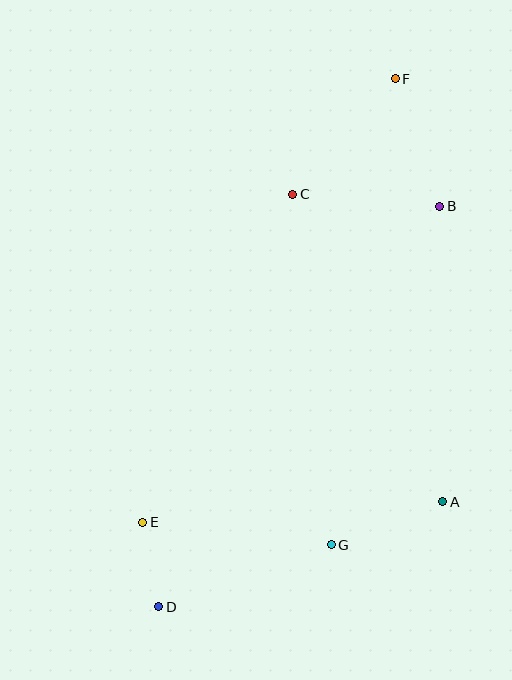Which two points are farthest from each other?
Points D and F are farthest from each other.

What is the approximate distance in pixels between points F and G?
The distance between F and G is approximately 470 pixels.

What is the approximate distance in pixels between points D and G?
The distance between D and G is approximately 183 pixels.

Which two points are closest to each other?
Points D and E are closest to each other.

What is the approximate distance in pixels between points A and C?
The distance between A and C is approximately 342 pixels.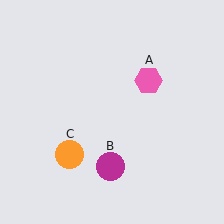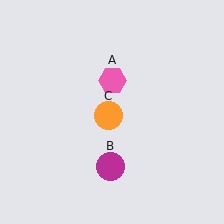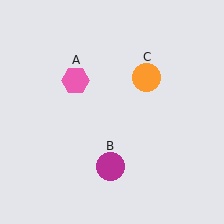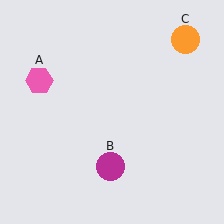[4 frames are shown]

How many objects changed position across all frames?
2 objects changed position: pink hexagon (object A), orange circle (object C).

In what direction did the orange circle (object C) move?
The orange circle (object C) moved up and to the right.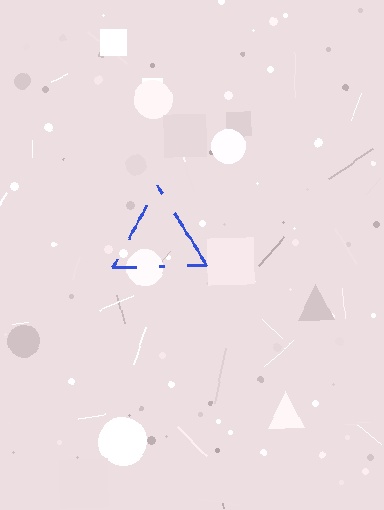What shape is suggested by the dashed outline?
The dashed outline suggests a triangle.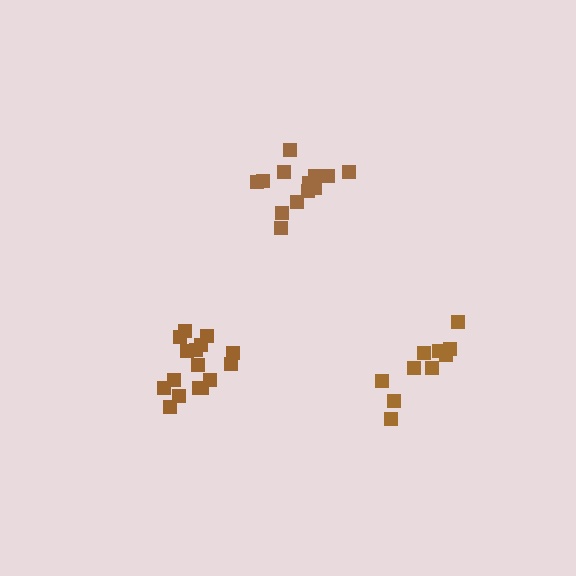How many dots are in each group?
Group 1: 13 dots, Group 2: 16 dots, Group 3: 10 dots (39 total).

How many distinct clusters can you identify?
There are 3 distinct clusters.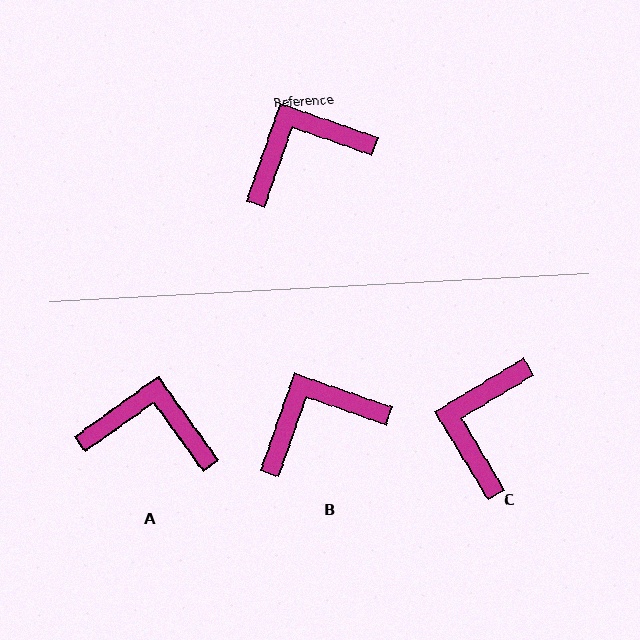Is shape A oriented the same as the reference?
No, it is off by about 35 degrees.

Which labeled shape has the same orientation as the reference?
B.